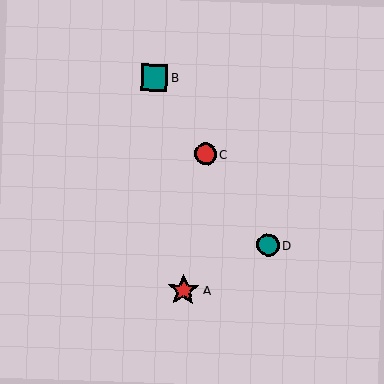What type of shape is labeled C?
Shape C is a red circle.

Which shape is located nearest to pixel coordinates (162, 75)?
The teal square (labeled B) at (154, 78) is nearest to that location.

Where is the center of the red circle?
The center of the red circle is at (206, 154).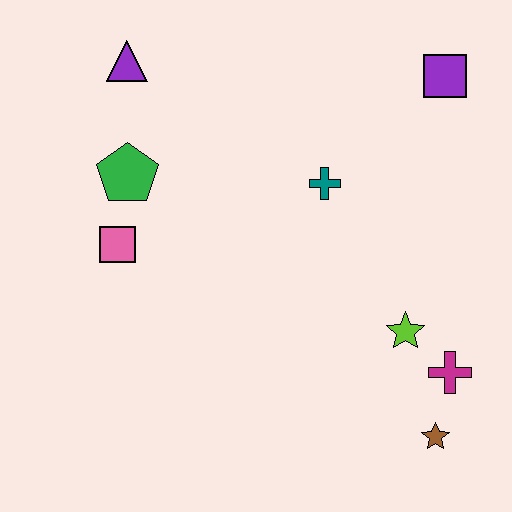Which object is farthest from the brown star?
The purple triangle is farthest from the brown star.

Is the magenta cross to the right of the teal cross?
Yes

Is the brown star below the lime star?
Yes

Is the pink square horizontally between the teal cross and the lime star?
No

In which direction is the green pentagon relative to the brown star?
The green pentagon is to the left of the brown star.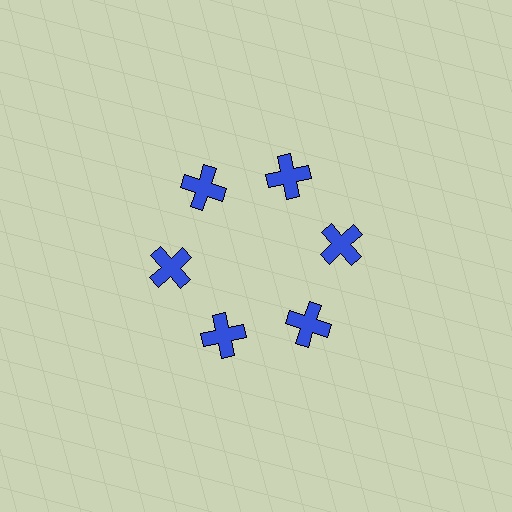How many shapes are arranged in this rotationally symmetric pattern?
There are 6 shapes, arranged in 6 groups of 1.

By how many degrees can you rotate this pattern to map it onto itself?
The pattern maps onto itself every 60 degrees of rotation.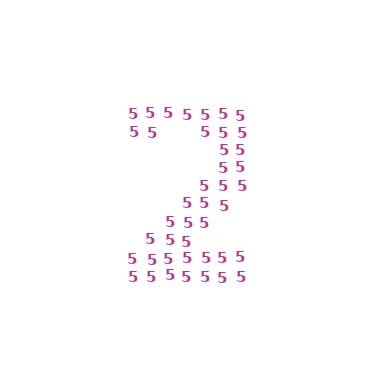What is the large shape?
The large shape is the digit 2.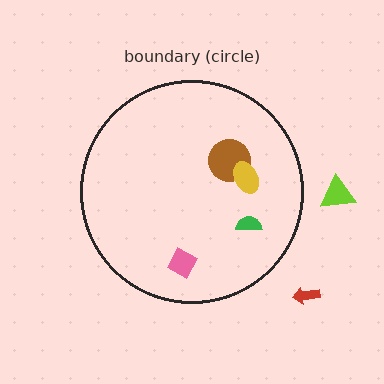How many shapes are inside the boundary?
4 inside, 2 outside.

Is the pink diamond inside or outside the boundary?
Inside.